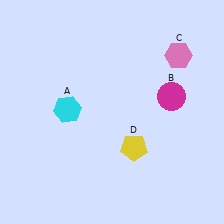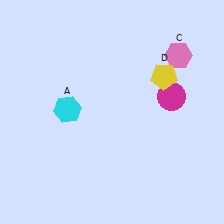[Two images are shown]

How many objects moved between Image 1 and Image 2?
1 object moved between the two images.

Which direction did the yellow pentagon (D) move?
The yellow pentagon (D) moved up.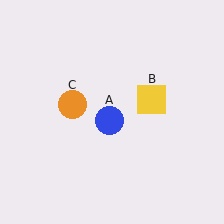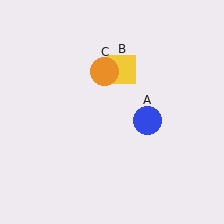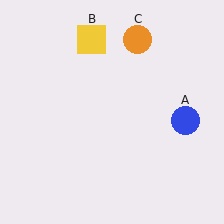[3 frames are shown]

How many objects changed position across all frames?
3 objects changed position: blue circle (object A), yellow square (object B), orange circle (object C).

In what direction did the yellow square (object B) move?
The yellow square (object B) moved up and to the left.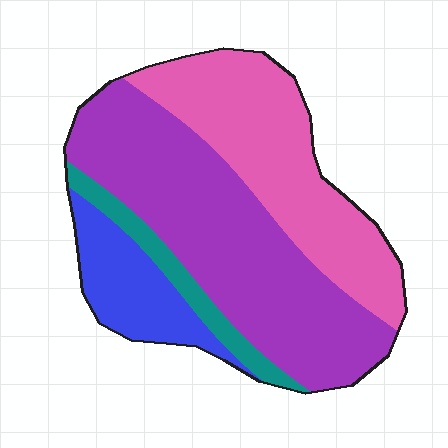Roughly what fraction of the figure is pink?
Pink covers about 30% of the figure.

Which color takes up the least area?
Teal, at roughly 10%.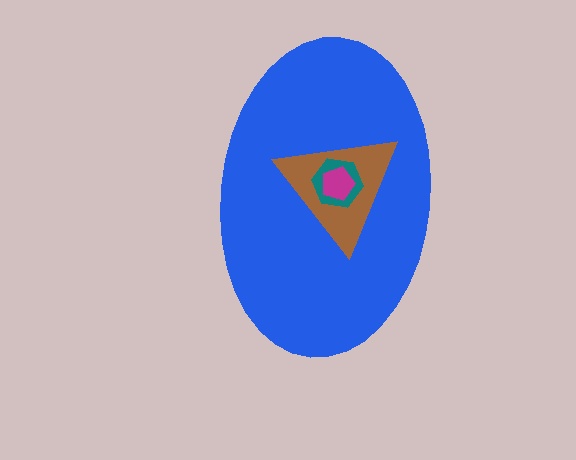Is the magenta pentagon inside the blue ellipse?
Yes.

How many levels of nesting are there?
4.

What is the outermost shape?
The blue ellipse.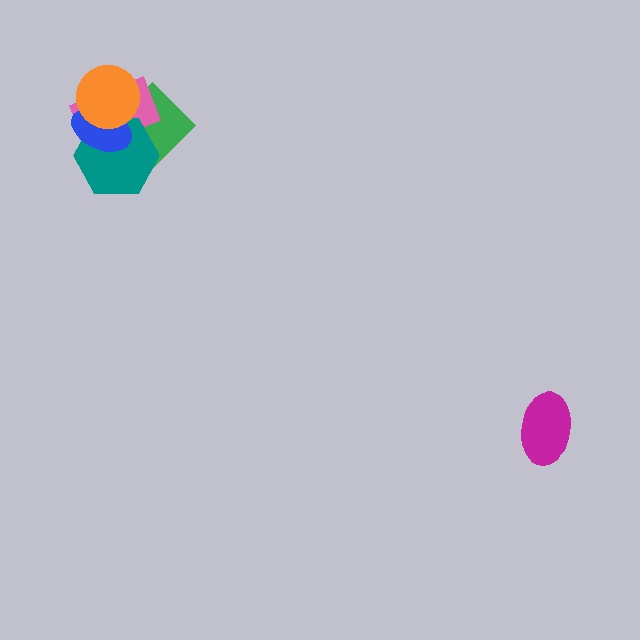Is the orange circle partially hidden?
No, no other shape covers it.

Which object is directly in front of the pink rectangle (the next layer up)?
The teal hexagon is directly in front of the pink rectangle.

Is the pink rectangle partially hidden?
Yes, it is partially covered by another shape.